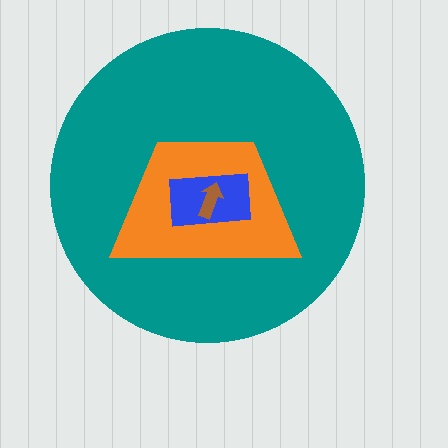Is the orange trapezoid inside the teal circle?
Yes.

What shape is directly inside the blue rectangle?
The brown arrow.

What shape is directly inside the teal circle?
The orange trapezoid.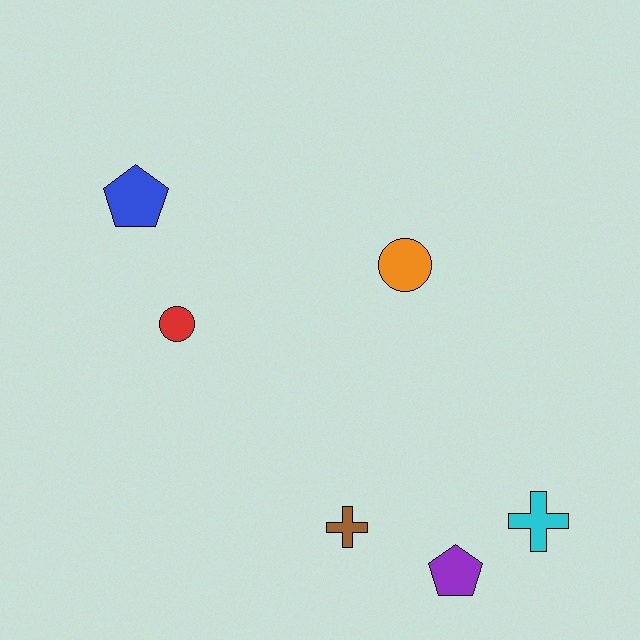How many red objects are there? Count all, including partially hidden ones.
There is 1 red object.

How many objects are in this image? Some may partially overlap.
There are 6 objects.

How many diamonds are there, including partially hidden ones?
There are no diamonds.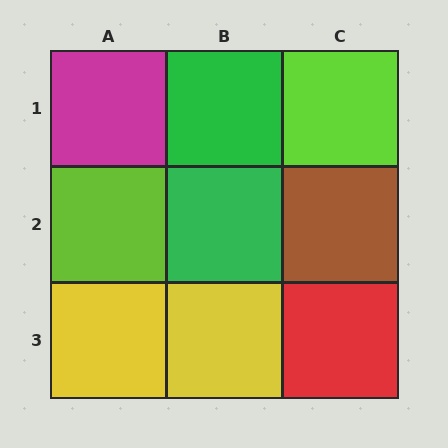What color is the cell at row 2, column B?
Green.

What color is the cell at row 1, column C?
Lime.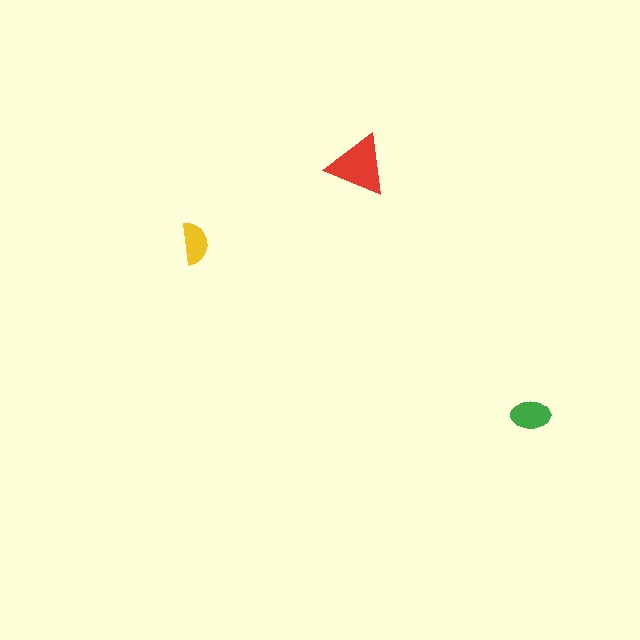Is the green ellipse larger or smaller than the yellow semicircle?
Larger.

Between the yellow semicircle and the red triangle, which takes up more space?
The red triangle.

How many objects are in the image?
There are 3 objects in the image.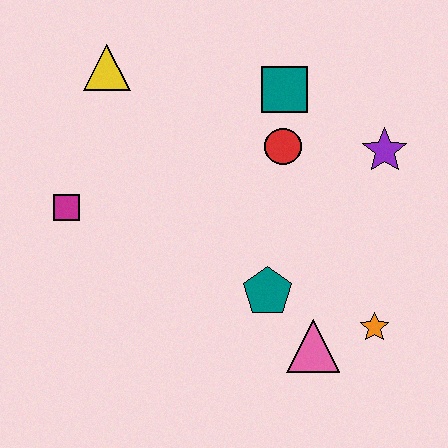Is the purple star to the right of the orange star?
Yes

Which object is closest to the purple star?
The red circle is closest to the purple star.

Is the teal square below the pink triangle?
No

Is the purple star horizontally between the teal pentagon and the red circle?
No